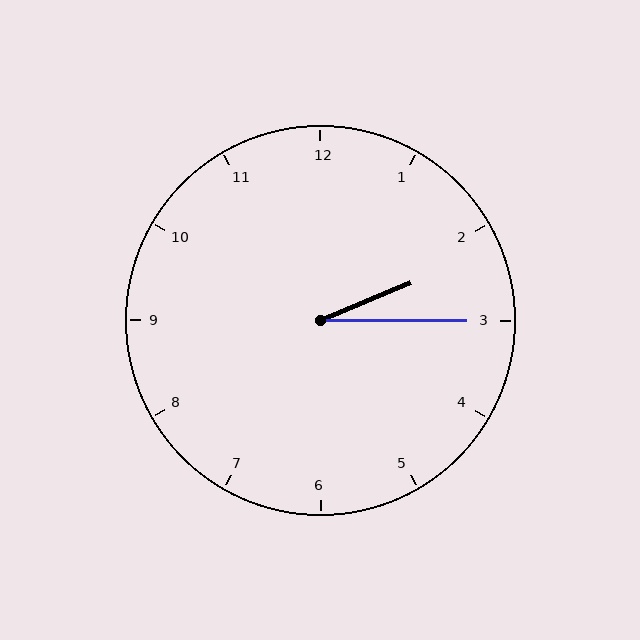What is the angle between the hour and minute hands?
Approximately 22 degrees.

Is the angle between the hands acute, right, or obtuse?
It is acute.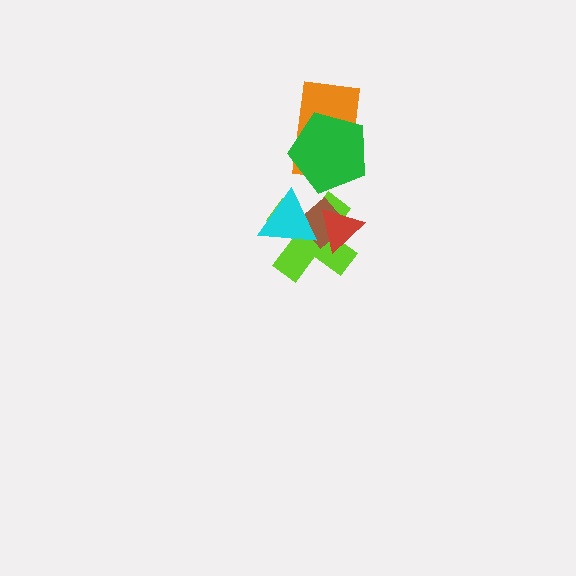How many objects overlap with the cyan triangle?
3 objects overlap with the cyan triangle.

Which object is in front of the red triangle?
The cyan triangle is in front of the red triangle.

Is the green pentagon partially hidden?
No, no other shape covers it.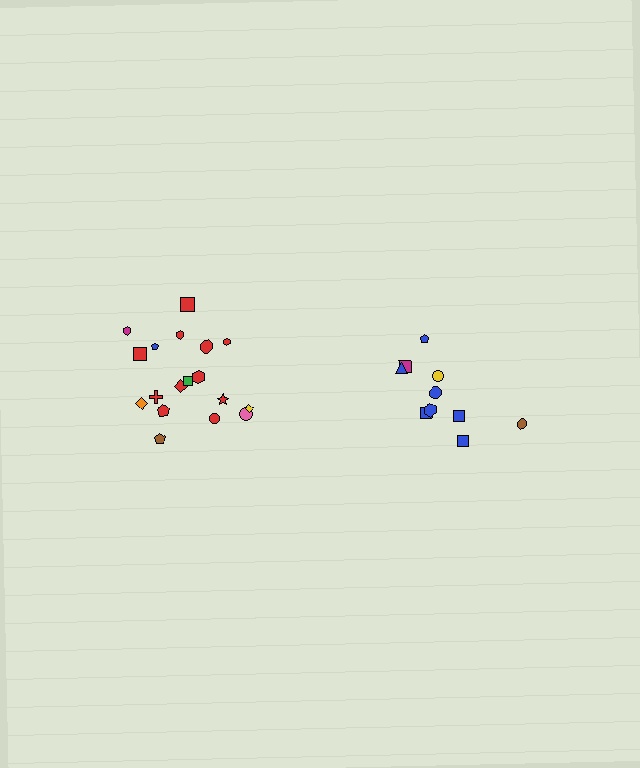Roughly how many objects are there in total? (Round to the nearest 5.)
Roughly 30 objects in total.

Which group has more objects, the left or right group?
The left group.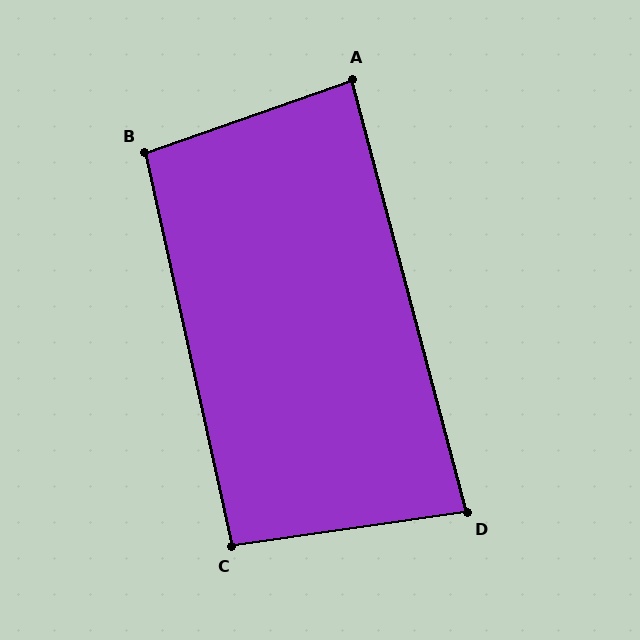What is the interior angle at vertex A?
Approximately 86 degrees (approximately right).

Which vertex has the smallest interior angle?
D, at approximately 83 degrees.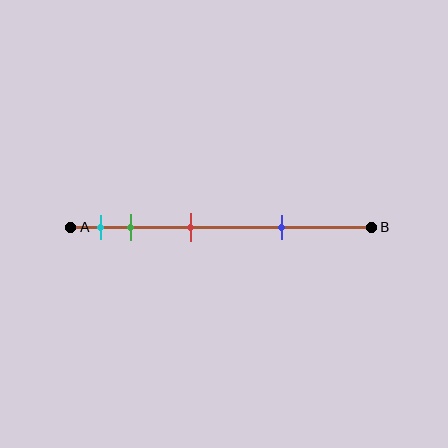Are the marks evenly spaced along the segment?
No, the marks are not evenly spaced.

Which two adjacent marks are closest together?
The cyan and green marks are the closest adjacent pair.